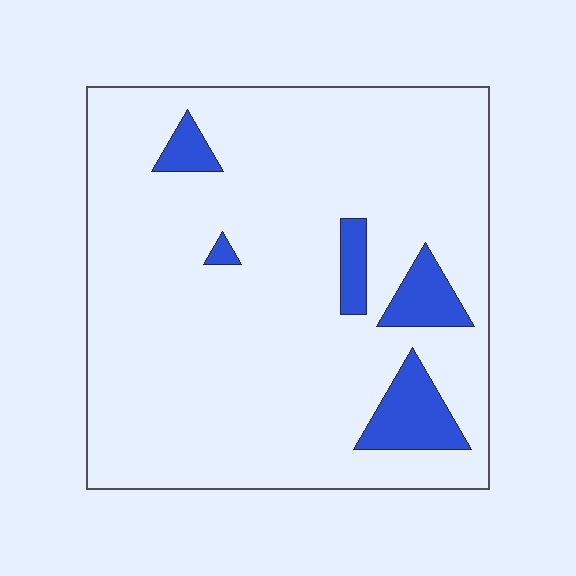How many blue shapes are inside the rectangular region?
5.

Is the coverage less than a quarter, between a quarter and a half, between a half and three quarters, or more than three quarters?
Less than a quarter.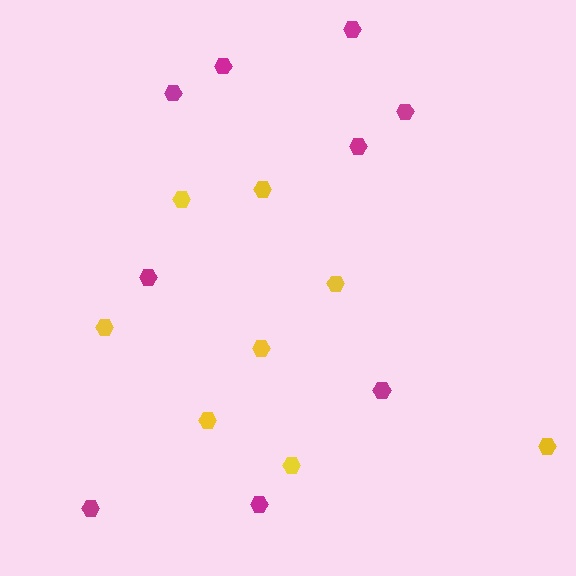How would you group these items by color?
There are 2 groups: one group of magenta hexagons (9) and one group of yellow hexagons (8).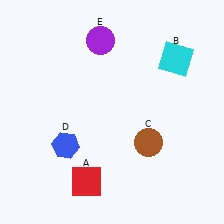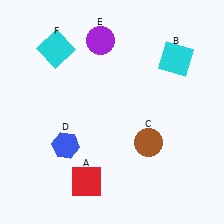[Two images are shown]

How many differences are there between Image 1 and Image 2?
There is 1 difference between the two images.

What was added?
A cyan square (F) was added in Image 2.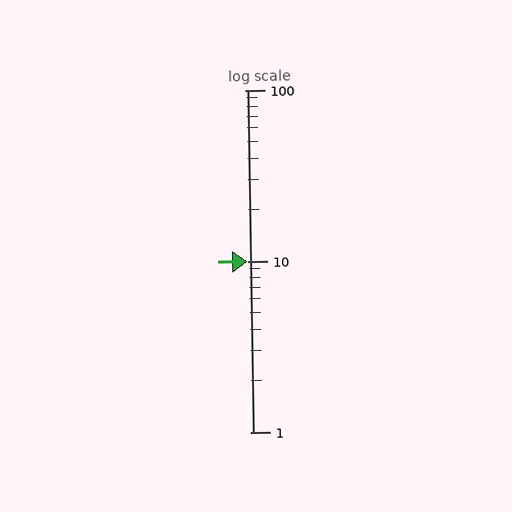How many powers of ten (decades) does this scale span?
The scale spans 2 decades, from 1 to 100.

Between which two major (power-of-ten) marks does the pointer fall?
The pointer is between 10 and 100.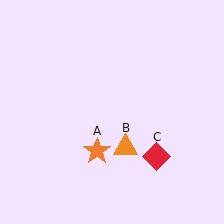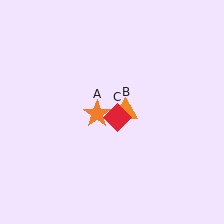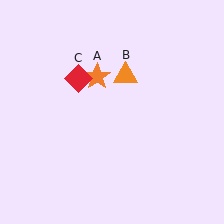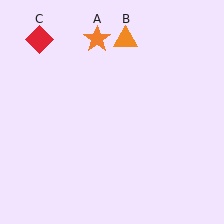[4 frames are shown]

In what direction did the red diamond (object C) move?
The red diamond (object C) moved up and to the left.